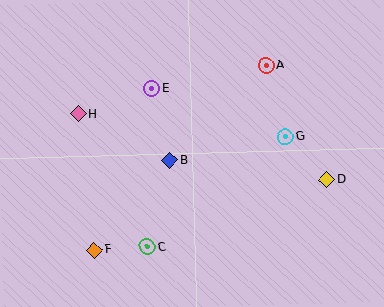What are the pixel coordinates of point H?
Point H is at (78, 114).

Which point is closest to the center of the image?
Point B at (170, 161) is closest to the center.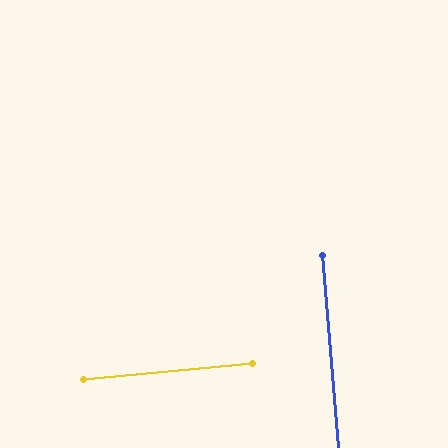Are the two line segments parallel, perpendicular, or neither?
Perpendicular — they meet at approximately 89°.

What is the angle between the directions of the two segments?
Approximately 89 degrees.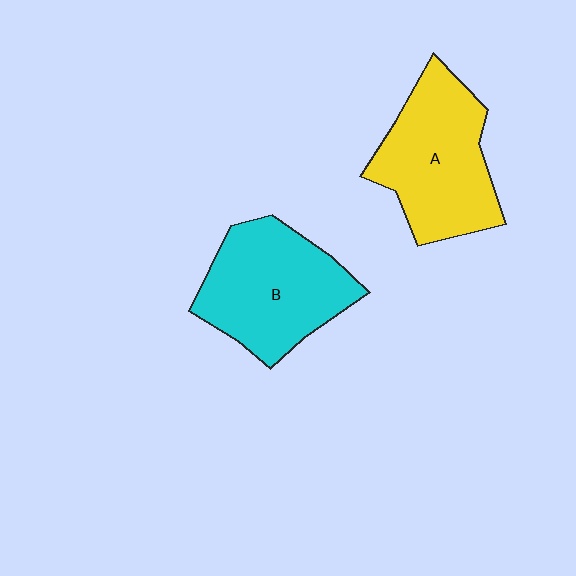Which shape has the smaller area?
Shape B (cyan).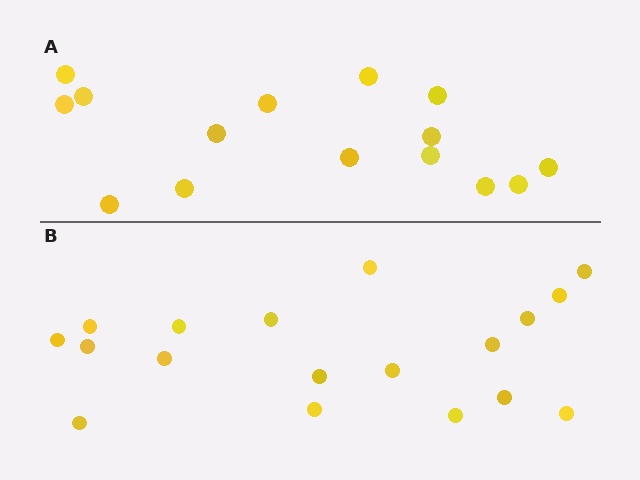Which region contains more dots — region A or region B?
Region B (the bottom region) has more dots.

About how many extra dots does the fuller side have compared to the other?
Region B has just a few more — roughly 2 or 3 more dots than region A.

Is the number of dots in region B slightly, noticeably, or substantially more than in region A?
Region B has only slightly more — the two regions are fairly close. The ratio is roughly 1.2 to 1.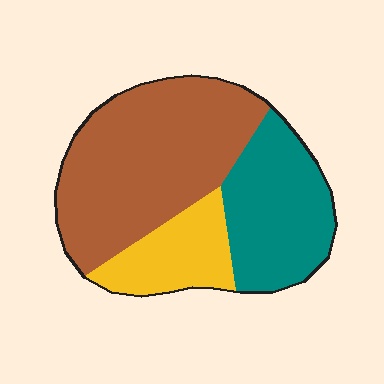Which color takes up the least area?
Yellow, at roughly 20%.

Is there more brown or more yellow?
Brown.